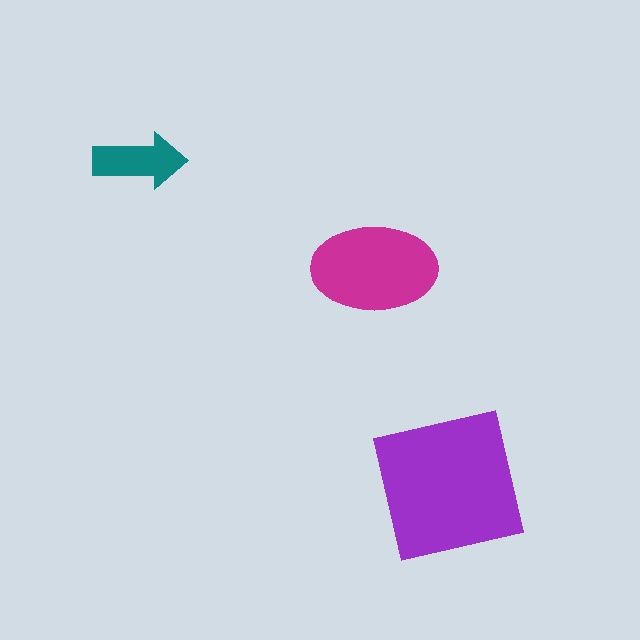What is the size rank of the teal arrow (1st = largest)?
3rd.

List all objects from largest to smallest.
The purple square, the magenta ellipse, the teal arrow.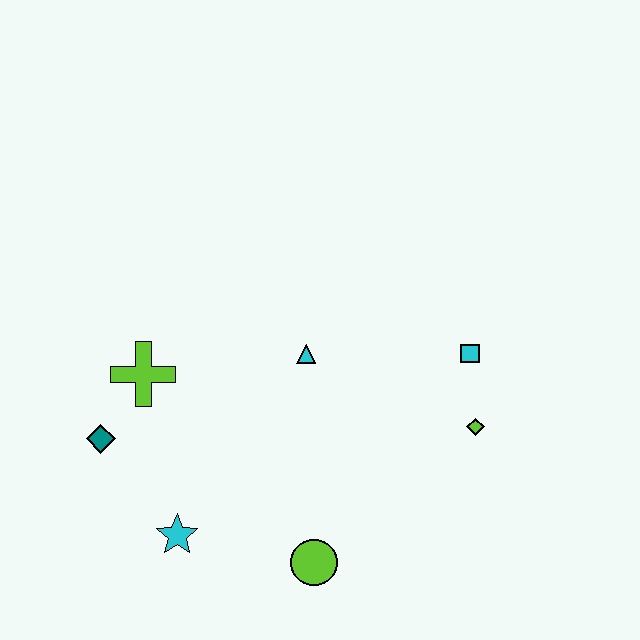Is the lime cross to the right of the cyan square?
No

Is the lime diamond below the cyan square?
Yes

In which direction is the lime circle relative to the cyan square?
The lime circle is below the cyan square.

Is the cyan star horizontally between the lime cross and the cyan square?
Yes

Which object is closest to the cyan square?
The lime diamond is closest to the cyan square.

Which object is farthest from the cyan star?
The cyan square is farthest from the cyan star.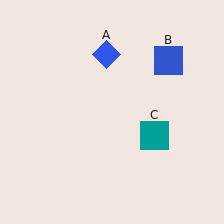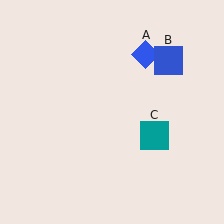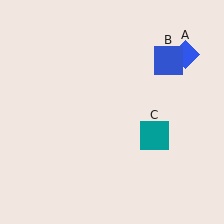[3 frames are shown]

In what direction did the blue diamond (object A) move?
The blue diamond (object A) moved right.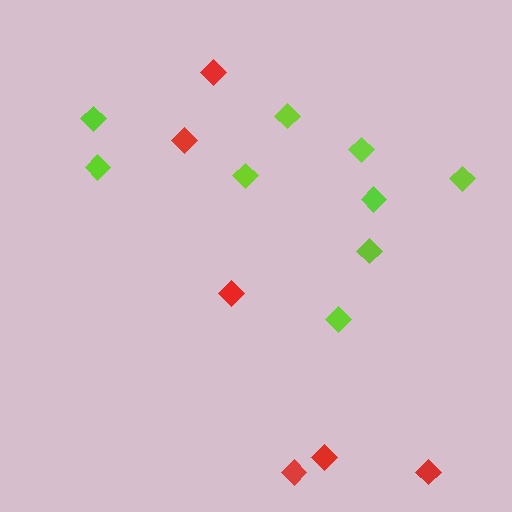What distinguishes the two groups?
There are 2 groups: one group of red diamonds (6) and one group of lime diamonds (9).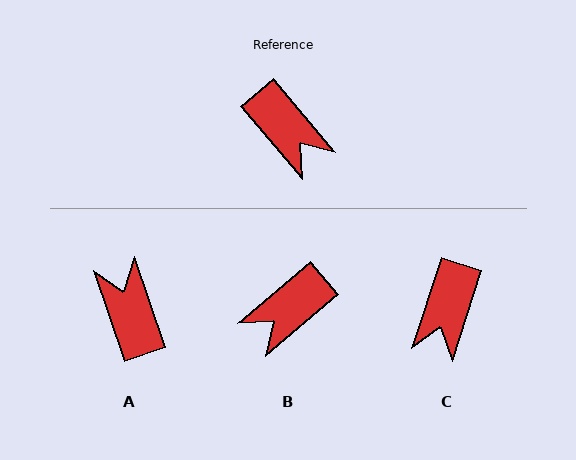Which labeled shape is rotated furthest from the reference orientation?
A, about 159 degrees away.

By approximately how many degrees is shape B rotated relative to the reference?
Approximately 89 degrees clockwise.